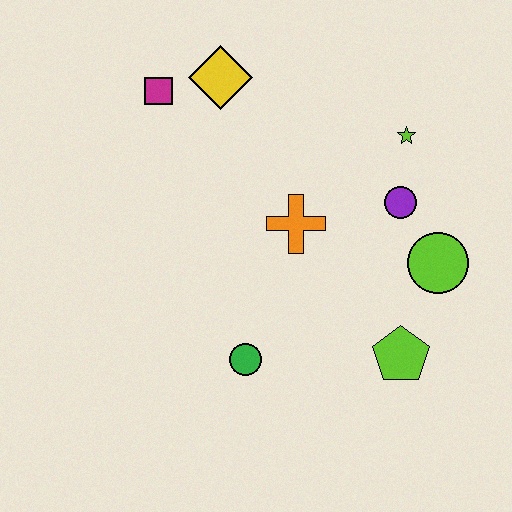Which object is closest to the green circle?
The orange cross is closest to the green circle.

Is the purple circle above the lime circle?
Yes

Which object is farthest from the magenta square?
The lime pentagon is farthest from the magenta square.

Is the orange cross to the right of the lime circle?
No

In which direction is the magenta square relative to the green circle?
The magenta square is above the green circle.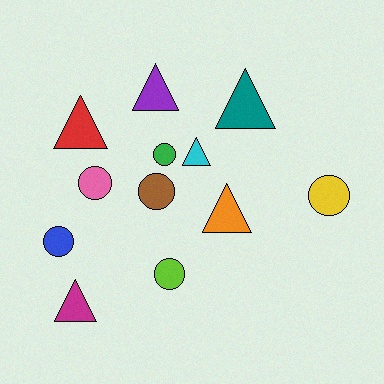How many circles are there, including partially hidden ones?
There are 6 circles.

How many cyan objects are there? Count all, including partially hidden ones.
There is 1 cyan object.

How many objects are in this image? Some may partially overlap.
There are 12 objects.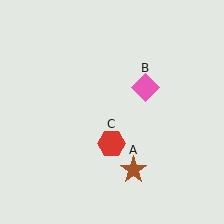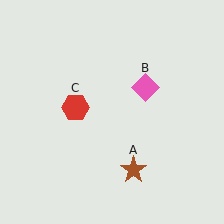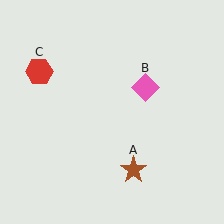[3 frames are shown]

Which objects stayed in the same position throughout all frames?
Brown star (object A) and pink diamond (object B) remained stationary.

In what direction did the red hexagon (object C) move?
The red hexagon (object C) moved up and to the left.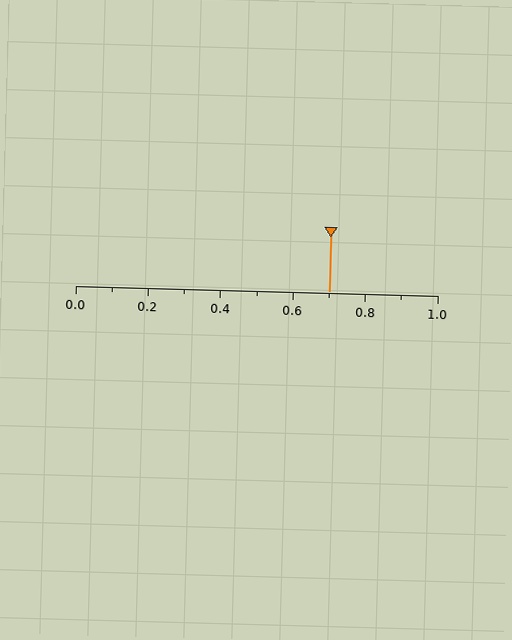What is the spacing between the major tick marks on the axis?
The major ticks are spaced 0.2 apart.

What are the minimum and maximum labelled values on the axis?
The axis runs from 0.0 to 1.0.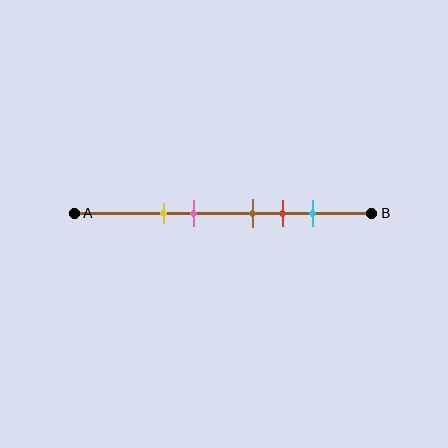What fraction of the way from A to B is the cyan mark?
The cyan mark is approximately 80% (0.8) of the way from A to B.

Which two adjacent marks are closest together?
The brown and red marks are the closest adjacent pair.